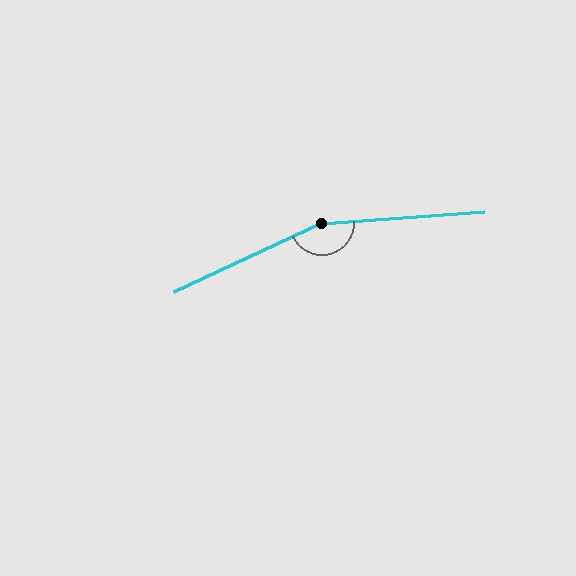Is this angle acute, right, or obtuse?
It is obtuse.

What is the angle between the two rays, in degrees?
Approximately 159 degrees.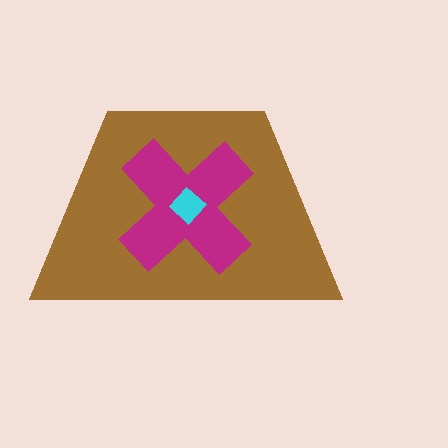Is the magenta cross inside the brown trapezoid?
Yes.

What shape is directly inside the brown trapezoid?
The magenta cross.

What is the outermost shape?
The brown trapezoid.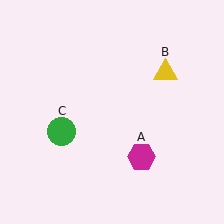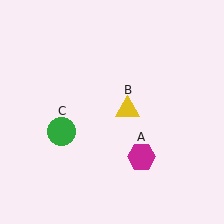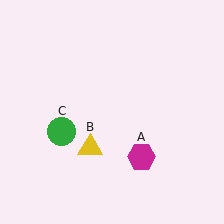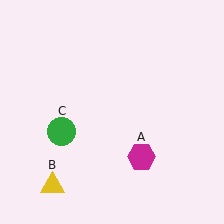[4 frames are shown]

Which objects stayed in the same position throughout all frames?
Magenta hexagon (object A) and green circle (object C) remained stationary.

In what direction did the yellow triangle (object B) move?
The yellow triangle (object B) moved down and to the left.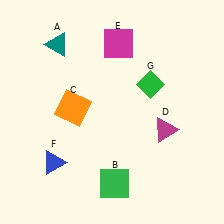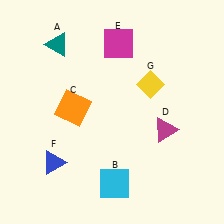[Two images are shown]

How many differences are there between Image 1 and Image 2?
There are 2 differences between the two images.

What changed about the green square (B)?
In Image 1, B is green. In Image 2, it changed to cyan.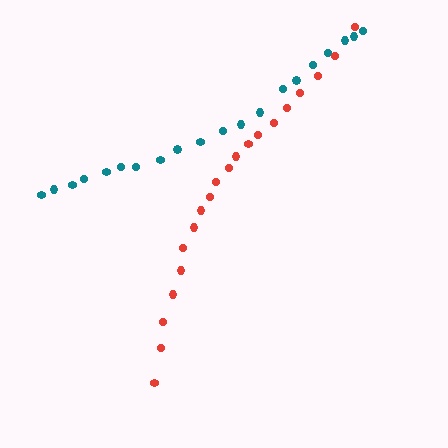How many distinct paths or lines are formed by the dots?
There are 2 distinct paths.